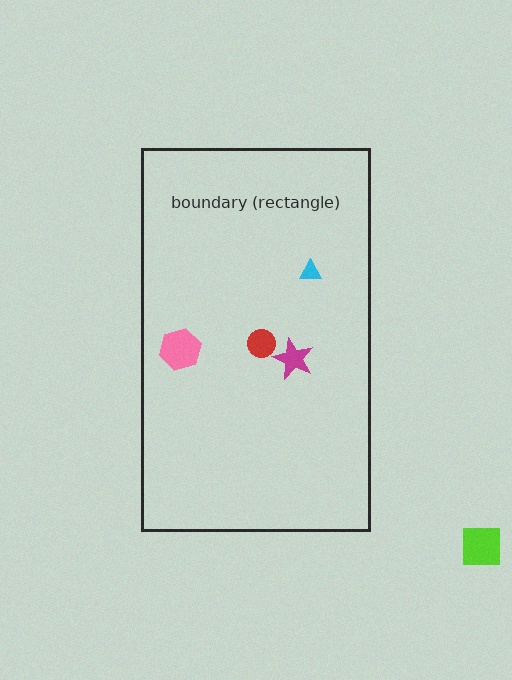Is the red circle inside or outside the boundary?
Inside.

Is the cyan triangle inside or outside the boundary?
Inside.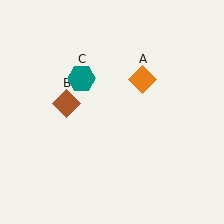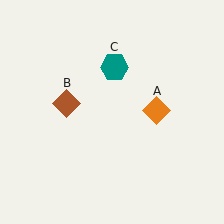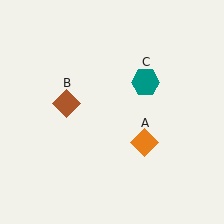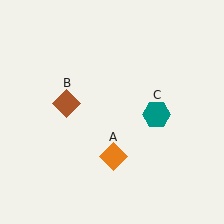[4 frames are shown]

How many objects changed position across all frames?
2 objects changed position: orange diamond (object A), teal hexagon (object C).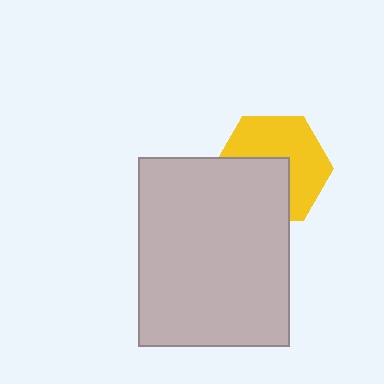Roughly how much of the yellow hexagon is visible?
About half of it is visible (roughly 58%).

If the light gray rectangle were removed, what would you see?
You would see the complete yellow hexagon.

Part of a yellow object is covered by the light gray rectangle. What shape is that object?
It is a hexagon.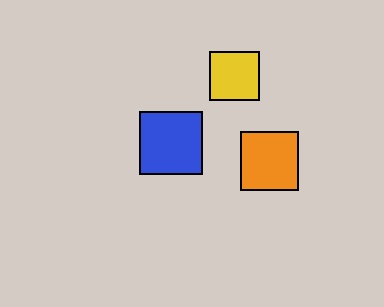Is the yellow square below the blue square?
No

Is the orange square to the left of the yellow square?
No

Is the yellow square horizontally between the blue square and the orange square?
Yes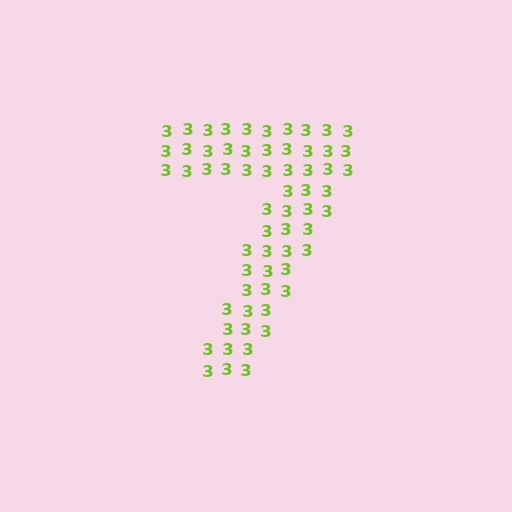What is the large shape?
The large shape is the digit 7.